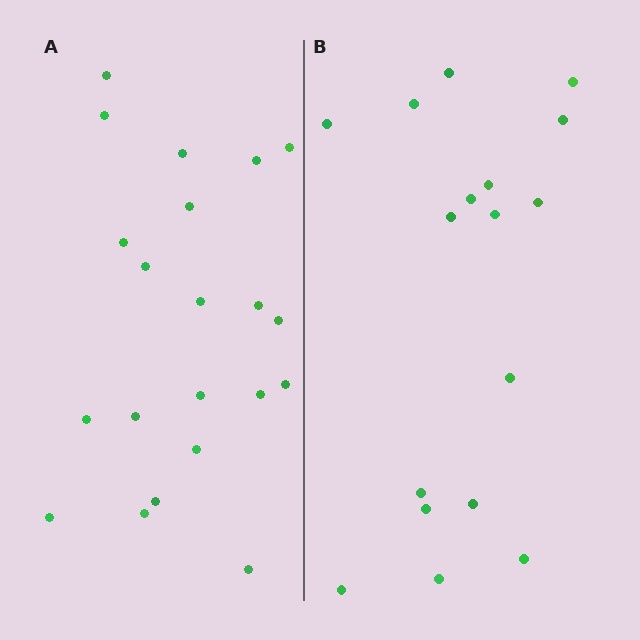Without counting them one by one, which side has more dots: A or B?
Region A (the left region) has more dots.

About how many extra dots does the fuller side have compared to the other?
Region A has about 4 more dots than region B.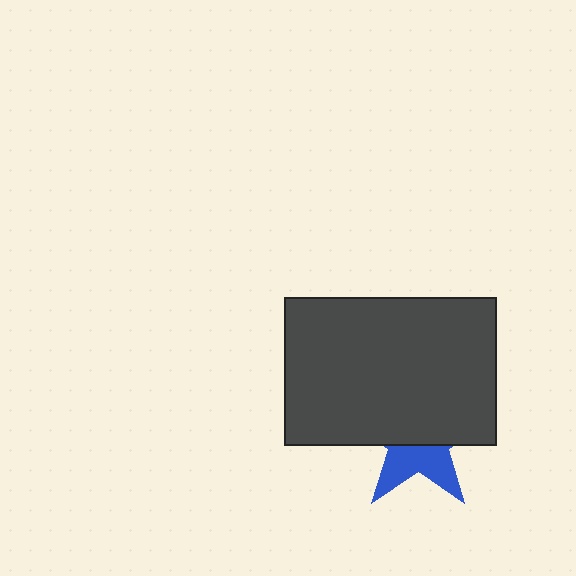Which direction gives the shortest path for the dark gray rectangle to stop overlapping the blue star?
Moving up gives the shortest separation.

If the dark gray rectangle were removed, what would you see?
You would see the complete blue star.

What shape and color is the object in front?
The object in front is a dark gray rectangle.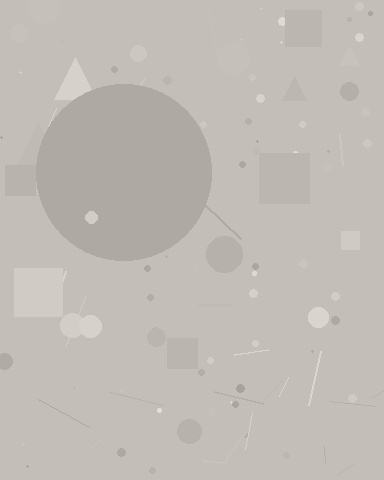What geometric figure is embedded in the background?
A circle is embedded in the background.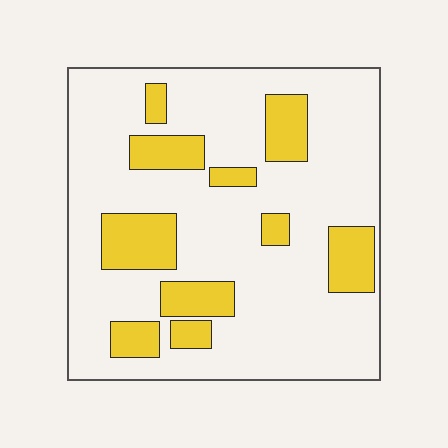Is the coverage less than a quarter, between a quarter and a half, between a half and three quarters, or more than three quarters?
Less than a quarter.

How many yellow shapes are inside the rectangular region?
10.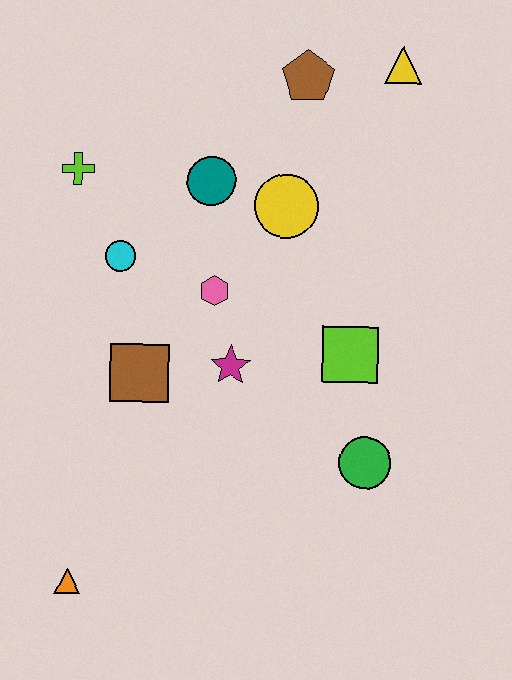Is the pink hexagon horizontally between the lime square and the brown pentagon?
No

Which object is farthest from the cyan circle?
The yellow triangle is farthest from the cyan circle.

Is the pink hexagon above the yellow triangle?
No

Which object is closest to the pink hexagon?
The magenta star is closest to the pink hexagon.